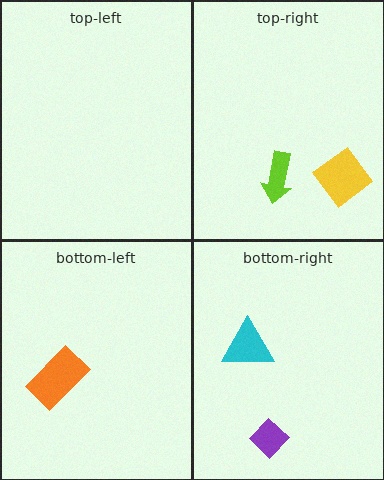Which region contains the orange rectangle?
The bottom-left region.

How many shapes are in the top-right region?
2.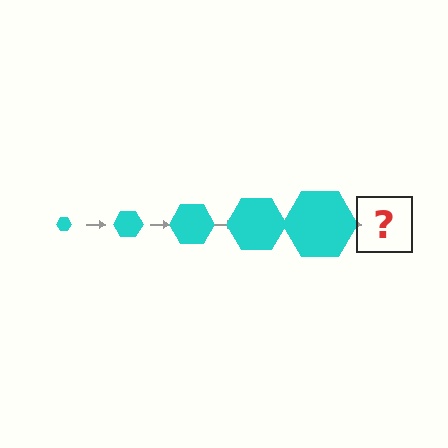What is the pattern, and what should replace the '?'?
The pattern is that the hexagon gets progressively larger each step. The '?' should be a cyan hexagon, larger than the previous one.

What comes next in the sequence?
The next element should be a cyan hexagon, larger than the previous one.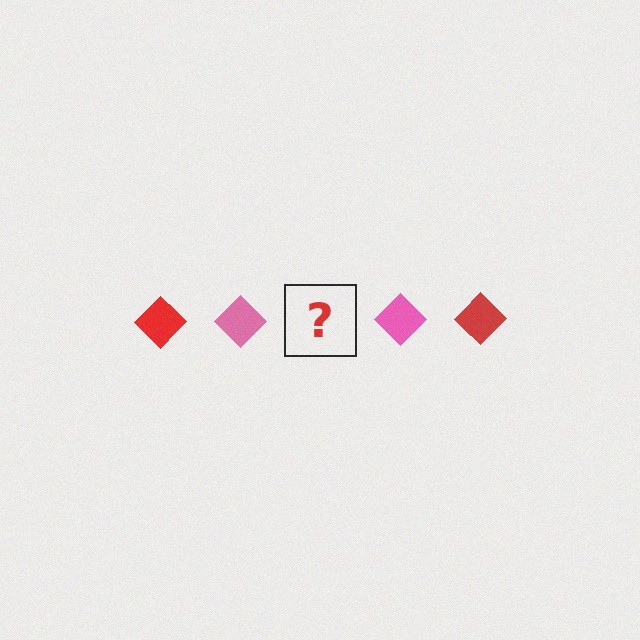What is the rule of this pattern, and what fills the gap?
The rule is that the pattern cycles through red, pink diamonds. The gap should be filled with a red diamond.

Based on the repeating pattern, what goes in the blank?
The blank should be a red diamond.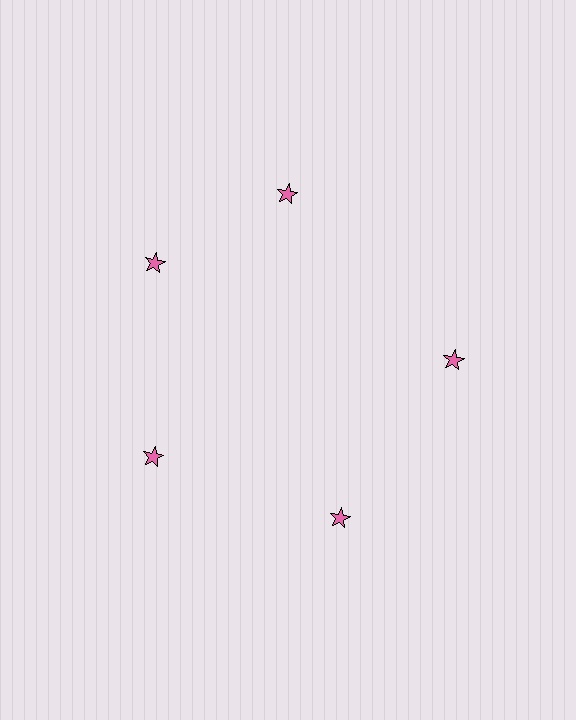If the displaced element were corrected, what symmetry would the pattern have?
It would have 5-fold rotational symmetry — the pattern would map onto itself every 72 degrees.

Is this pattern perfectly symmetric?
No. The 5 pink stars are arranged in a ring, but one element near the 1 o'clock position is rotated out of alignment along the ring, breaking the 5-fold rotational symmetry.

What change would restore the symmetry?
The symmetry would be restored by rotating it back into even spacing with its neighbors so that all 5 stars sit at equal angles and equal distance from the center.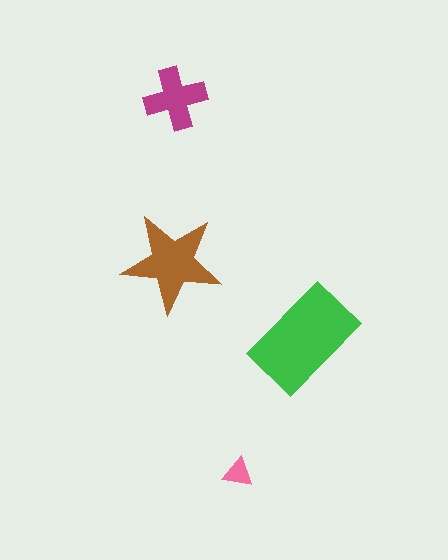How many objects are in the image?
There are 4 objects in the image.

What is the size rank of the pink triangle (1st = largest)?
4th.